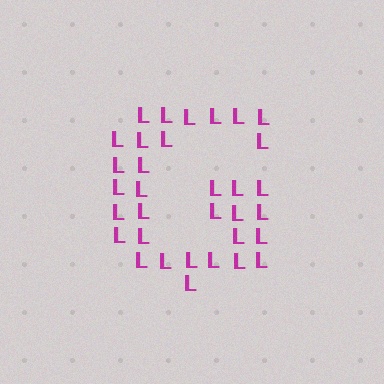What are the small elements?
The small elements are letter L's.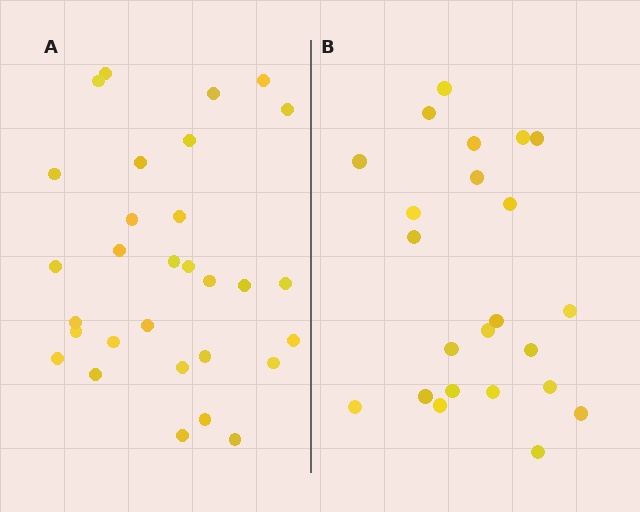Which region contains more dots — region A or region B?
Region A (the left region) has more dots.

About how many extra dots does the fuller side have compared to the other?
Region A has roughly 8 or so more dots than region B.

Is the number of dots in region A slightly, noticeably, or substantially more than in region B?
Region A has noticeably more, but not dramatically so. The ratio is roughly 1.3 to 1.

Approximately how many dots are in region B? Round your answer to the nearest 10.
About 20 dots. (The exact count is 23, which rounds to 20.)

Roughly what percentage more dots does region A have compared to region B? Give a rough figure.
About 30% more.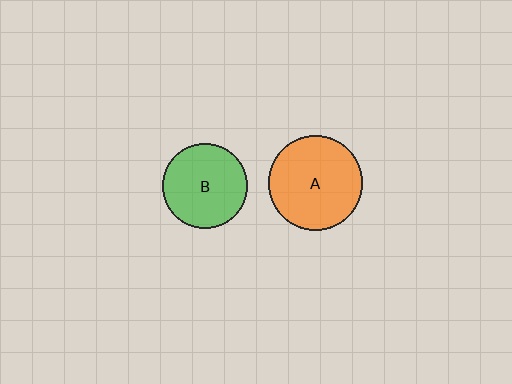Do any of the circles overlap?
No, none of the circles overlap.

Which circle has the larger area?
Circle A (orange).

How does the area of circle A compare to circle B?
Approximately 1.2 times.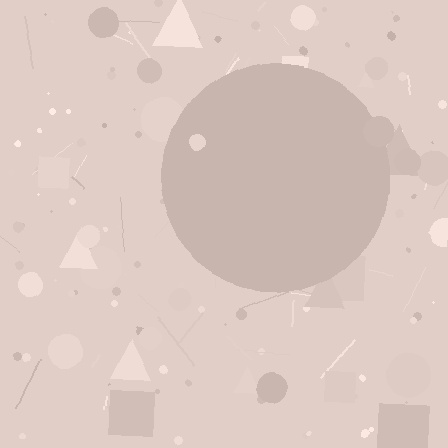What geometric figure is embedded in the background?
A circle is embedded in the background.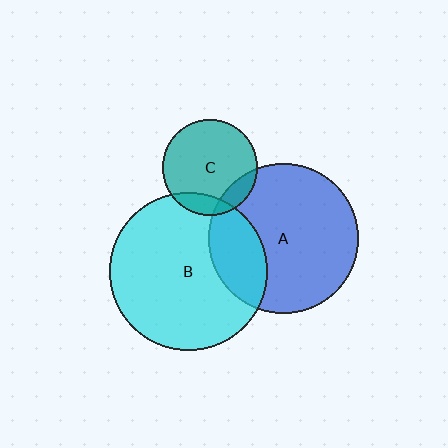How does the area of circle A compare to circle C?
Approximately 2.4 times.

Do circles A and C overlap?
Yes.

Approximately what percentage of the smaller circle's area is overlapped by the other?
Approximately 15%.